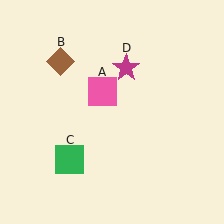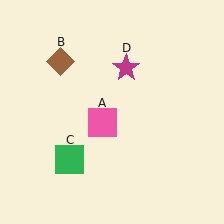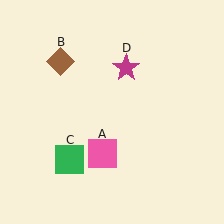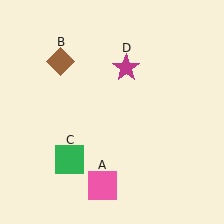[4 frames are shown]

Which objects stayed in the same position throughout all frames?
Brown diamond (object B) and green square (object C) and magenta star (object D) remained stationary.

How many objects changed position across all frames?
1 object changed position: pink square (object A).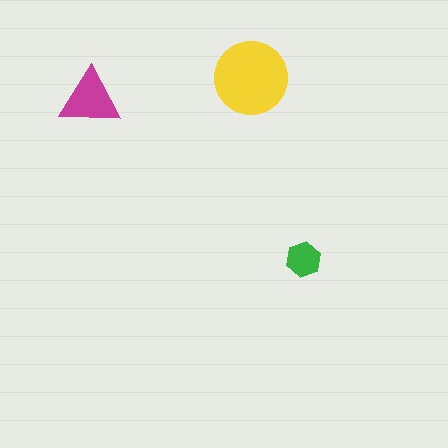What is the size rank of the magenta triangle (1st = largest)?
2nd.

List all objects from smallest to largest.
The green hexagon, the magenta triangle, the yellow circle.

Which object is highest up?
The yellow circle is topmost.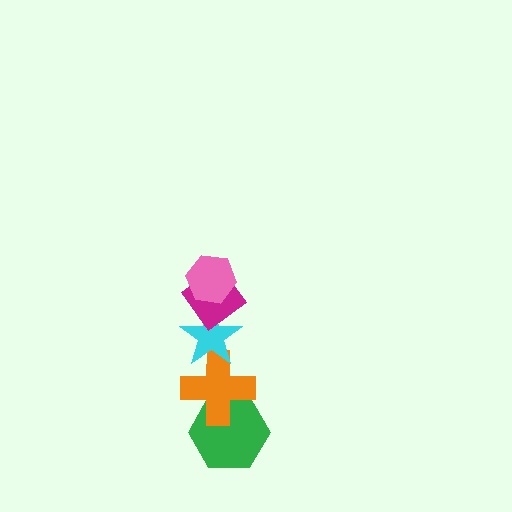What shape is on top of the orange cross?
The cyan star is on top of the orange cross.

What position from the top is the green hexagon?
The green hexagon is 5th from the top.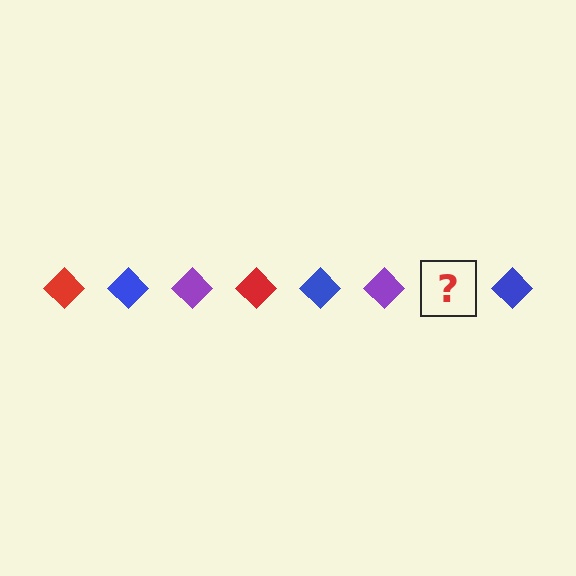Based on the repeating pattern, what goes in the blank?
The blank should be a red diamond.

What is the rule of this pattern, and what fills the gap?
The rule is that the pattern cycles through red, blue, purple diamonds. The gap should be filled with a red diamond.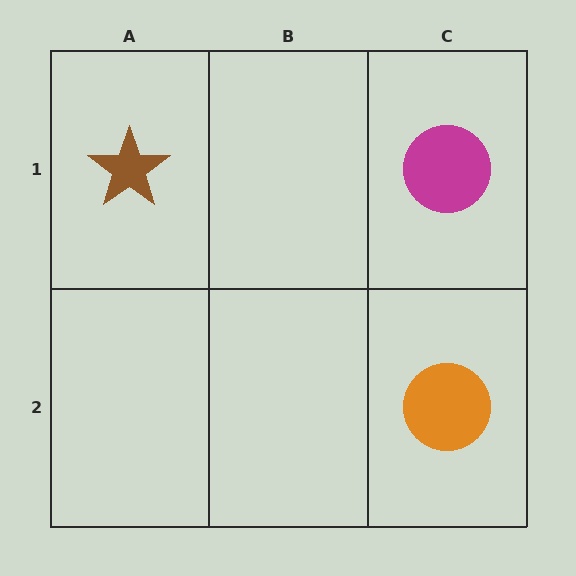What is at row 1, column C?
A magenta circle.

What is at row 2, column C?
An orange circle.